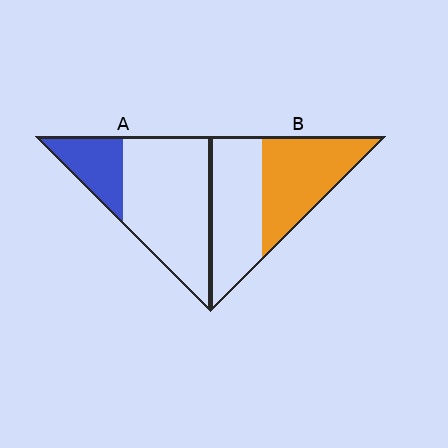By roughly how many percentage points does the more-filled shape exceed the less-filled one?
By roughly 25 percentage points (B over A).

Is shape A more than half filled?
No.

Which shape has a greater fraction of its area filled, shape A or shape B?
Shape B.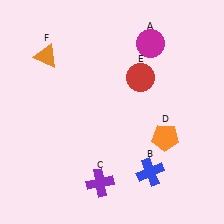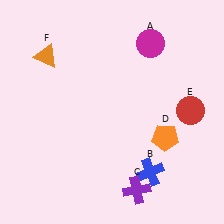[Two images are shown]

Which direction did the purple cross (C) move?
The purple cross (C) moved right.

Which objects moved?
The objects that moved are: the purple cross (C), the red circle (E).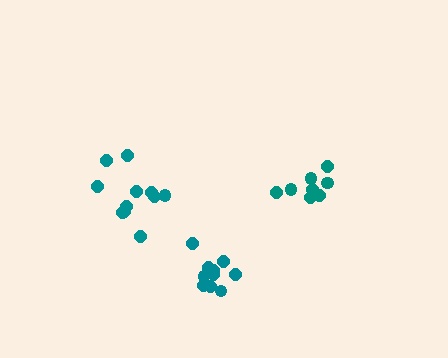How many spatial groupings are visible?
There are 3 spatial groupings.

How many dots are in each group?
Group 1: 8 dots, Group 2: 11 dots, Group 3: 10 dots (29 total).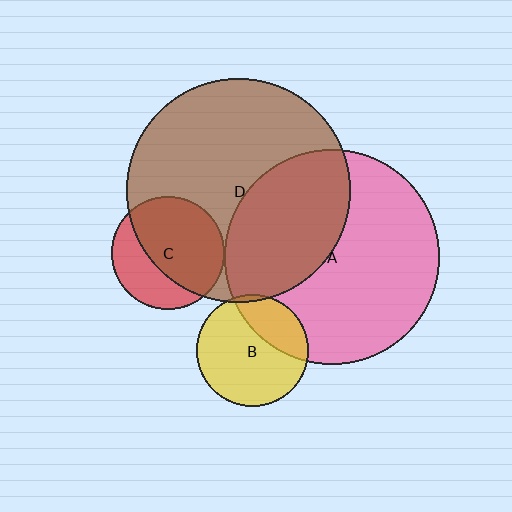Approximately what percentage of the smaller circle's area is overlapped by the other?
Approximately 5%.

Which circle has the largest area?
Circle D (brown).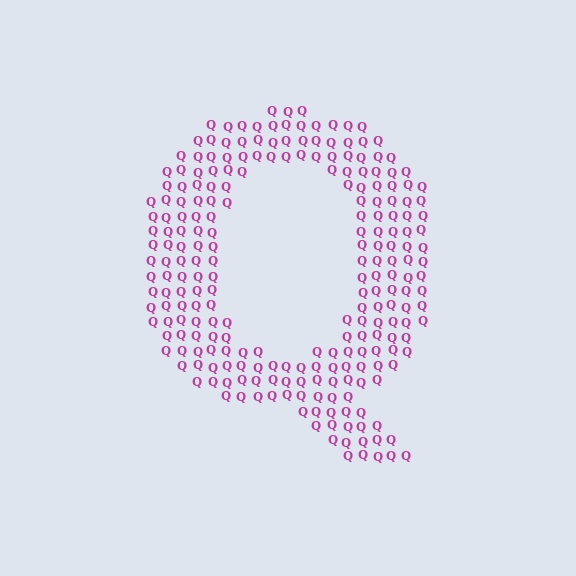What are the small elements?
The small elements are letter Q's.